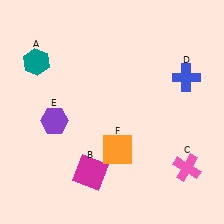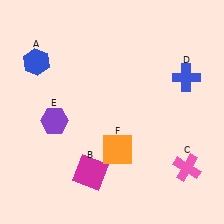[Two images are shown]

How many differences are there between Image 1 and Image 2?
There is 1 difference between the two images.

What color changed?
The hexagon (A) changed from teal in Image 1 to blue in Image 2.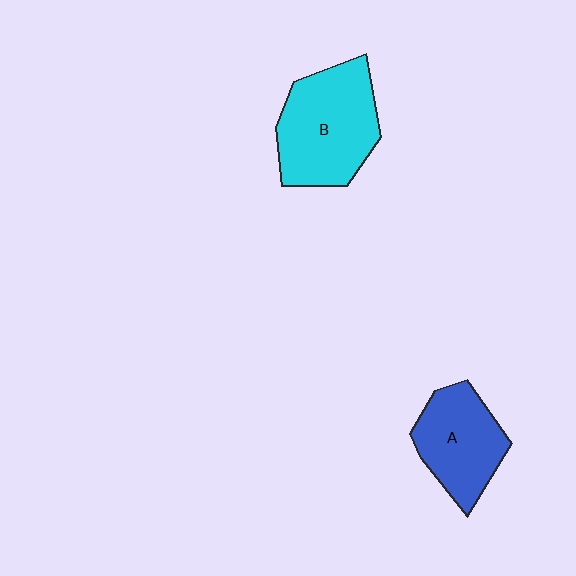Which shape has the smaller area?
Shape A (blue).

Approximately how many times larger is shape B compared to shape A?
Approximately 1.3 times.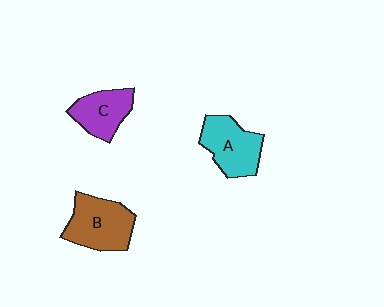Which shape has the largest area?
Shape B (brown).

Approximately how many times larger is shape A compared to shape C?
Approximately 1.2 times.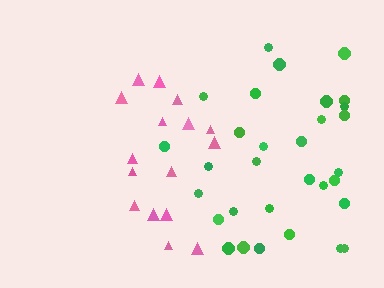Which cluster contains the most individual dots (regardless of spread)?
Green (31).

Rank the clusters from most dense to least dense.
pink, green.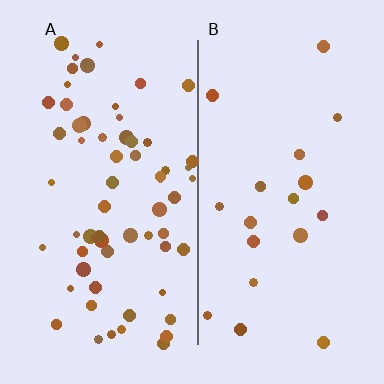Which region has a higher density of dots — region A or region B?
A (the left).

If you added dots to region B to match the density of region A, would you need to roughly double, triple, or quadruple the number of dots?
Approximately triple.